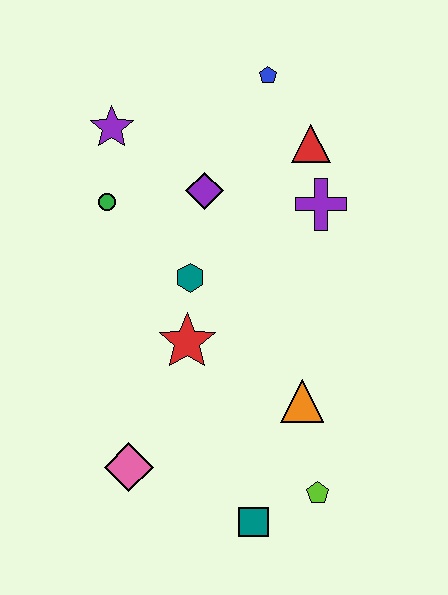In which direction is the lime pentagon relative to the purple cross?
The lime pentagon is below the purple cross.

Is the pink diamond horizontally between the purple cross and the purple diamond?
No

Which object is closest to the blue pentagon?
The red triangle is closest to the blue pentagon.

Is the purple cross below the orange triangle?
No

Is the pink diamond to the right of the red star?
No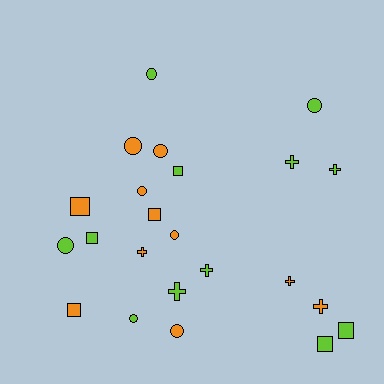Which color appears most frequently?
Lime, with 12 objects.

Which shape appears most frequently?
Circle, with 9 objects.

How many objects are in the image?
There are 23 objects.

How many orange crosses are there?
There are 3 orange crosses.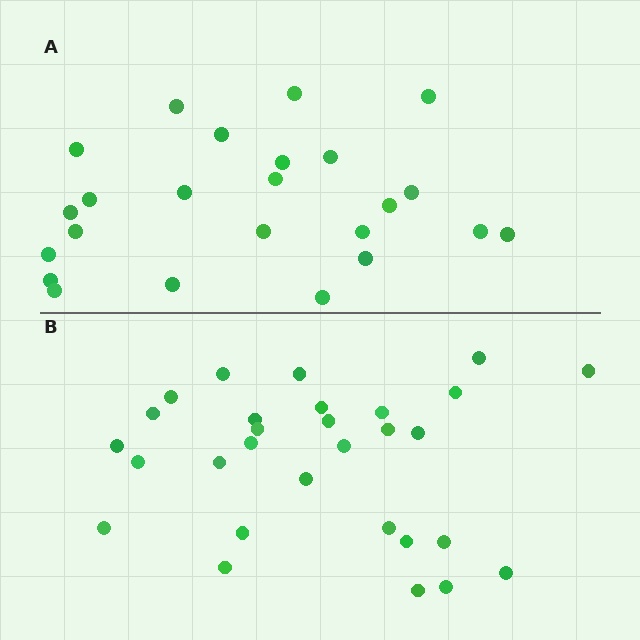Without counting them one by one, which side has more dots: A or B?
Region B (the bottom region) has more dots.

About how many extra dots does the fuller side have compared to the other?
Region B has about 5 more dots than region A.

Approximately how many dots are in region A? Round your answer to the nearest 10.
About 20 dots. (The exact count is 24, which rounds to 20.)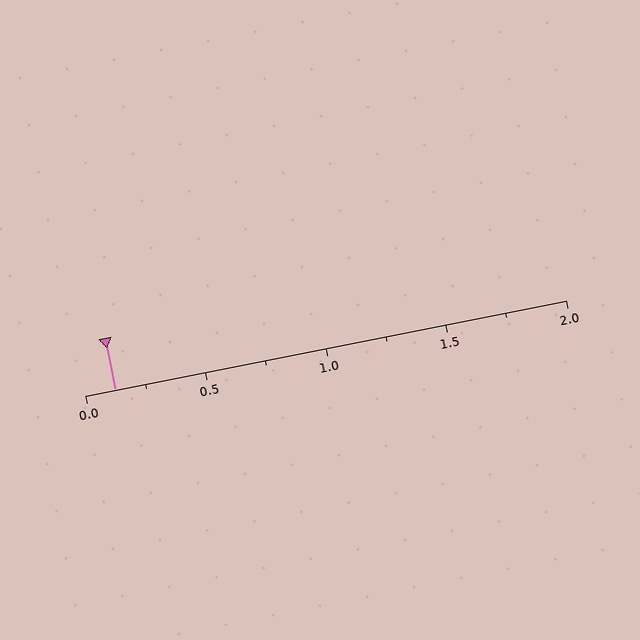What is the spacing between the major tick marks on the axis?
The major ticks are spaced 0.5 apart.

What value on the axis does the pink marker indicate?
The marker indicates approximately 0.12.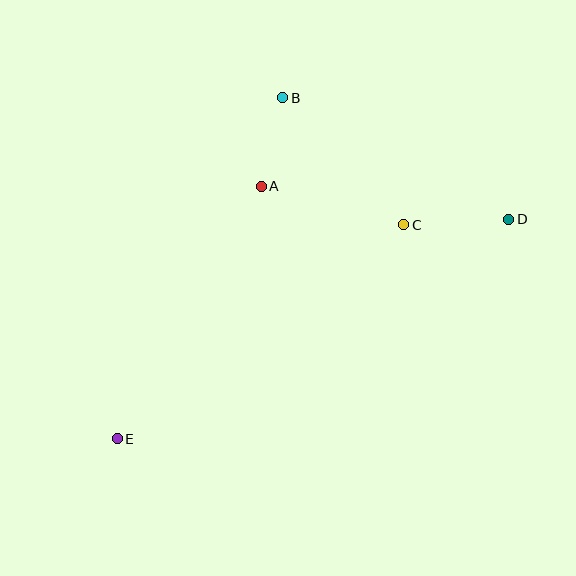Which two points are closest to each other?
Points A and B are closest to each other.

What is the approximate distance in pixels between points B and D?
The distance between B and D is approximately 257 pixels.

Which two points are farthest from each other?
Points D and E are farthest from each other.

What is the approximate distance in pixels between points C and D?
The distance between C and D is approximately 105 pixels.